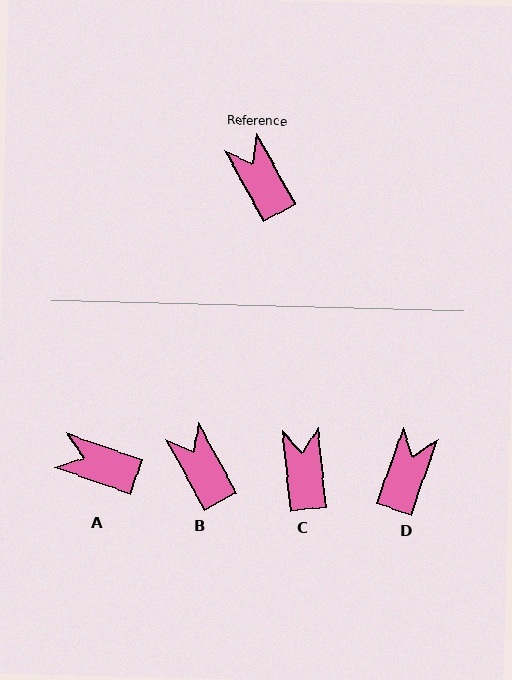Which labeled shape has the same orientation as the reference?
B.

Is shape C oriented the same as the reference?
No, it is off by about 23 degrees.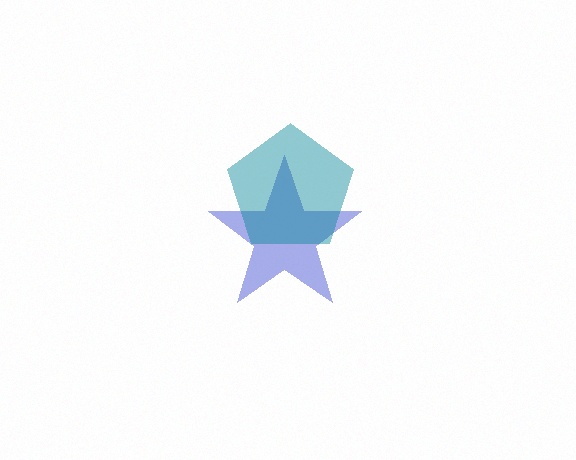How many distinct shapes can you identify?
There are 2 distinct shapes: a blue star, a teal pentagon.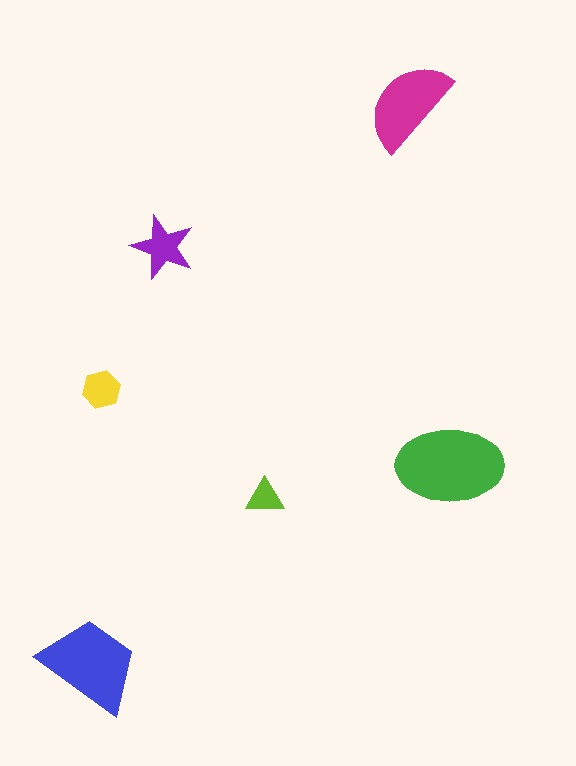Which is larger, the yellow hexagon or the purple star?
The purple star.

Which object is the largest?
The green ellipse.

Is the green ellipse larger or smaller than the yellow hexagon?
Larger.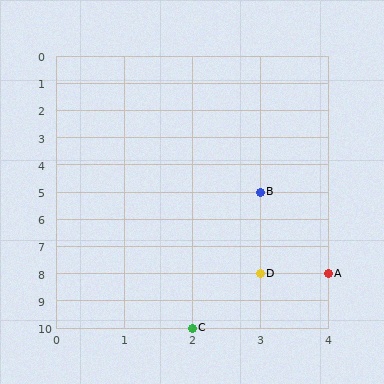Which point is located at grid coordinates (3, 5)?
Point B is at (3, 5).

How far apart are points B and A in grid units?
Points B and A are 1 column and 3 rows apart (about 3.2 grid units diagonally).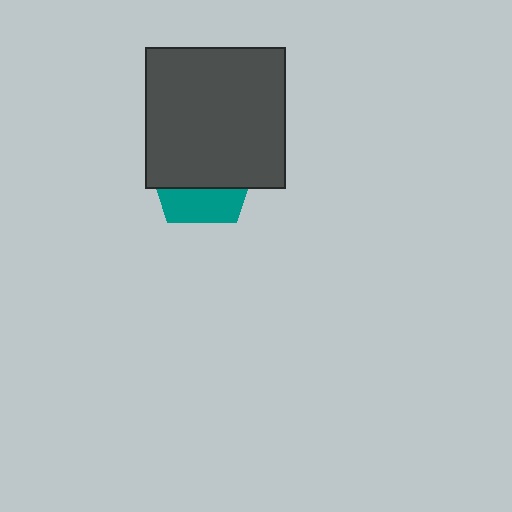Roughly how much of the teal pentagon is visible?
A small part of it is visible (roughly 33%).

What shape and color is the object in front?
The object in front is a dark gray square.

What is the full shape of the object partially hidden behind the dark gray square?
The partially hidden object is a teal pentagon.